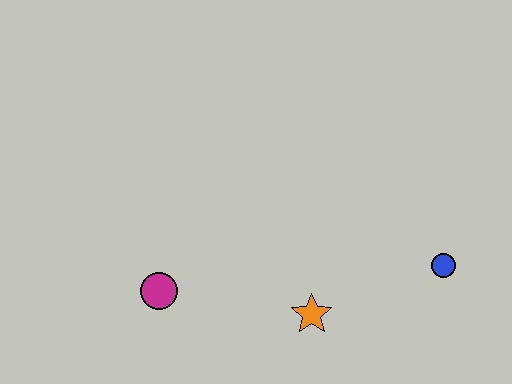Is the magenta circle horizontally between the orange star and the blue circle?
No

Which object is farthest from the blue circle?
The magenta circle is farthest from the blue circle.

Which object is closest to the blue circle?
The orange star is closest to the blue circle.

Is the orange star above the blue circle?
No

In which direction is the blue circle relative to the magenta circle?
The blue circle is to the right of the magenta circle.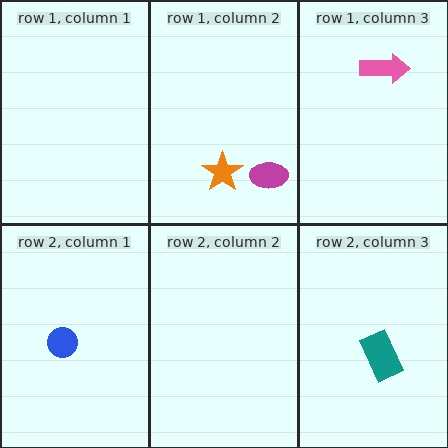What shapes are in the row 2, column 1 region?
The blue circle.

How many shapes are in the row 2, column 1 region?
1.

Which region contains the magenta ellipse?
The row 1, column 2 region.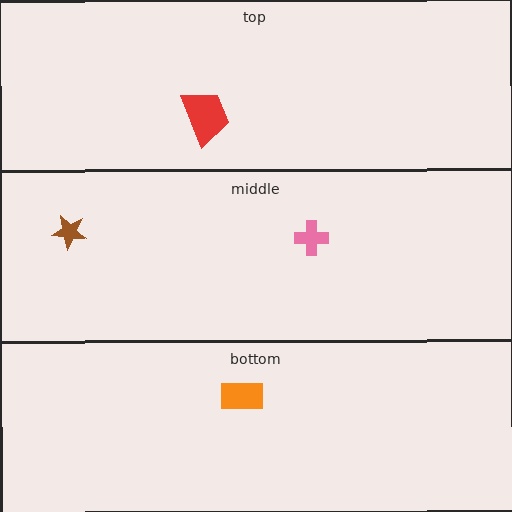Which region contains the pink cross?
The middle region.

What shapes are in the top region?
The red trapezoid.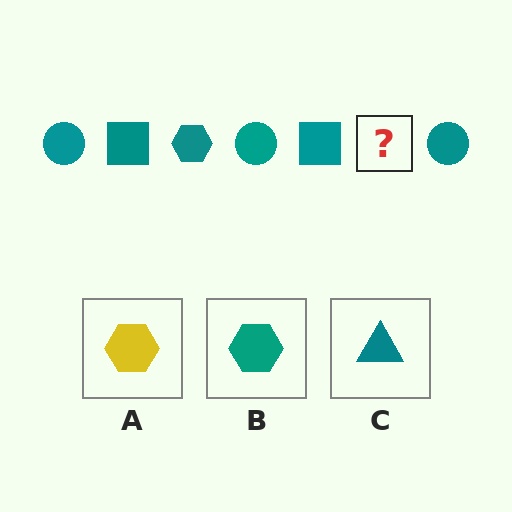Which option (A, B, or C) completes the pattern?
B.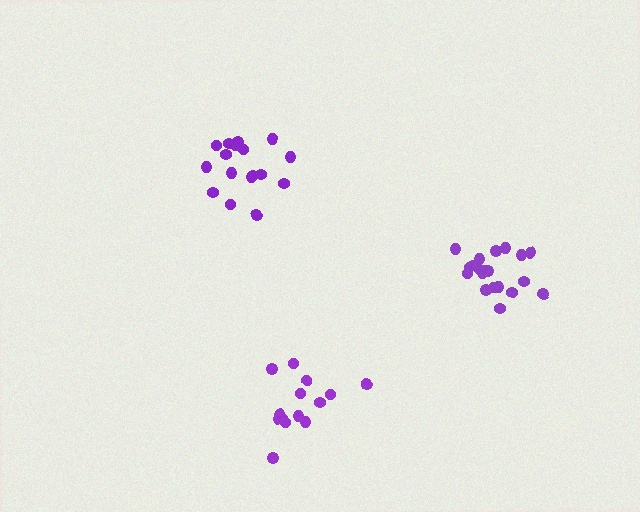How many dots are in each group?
Group 1: 20 dots, Group 2: 17 dots, Group 3: 14 dots (51 total).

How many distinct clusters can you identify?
There are 3 distinct clusters.